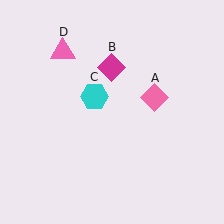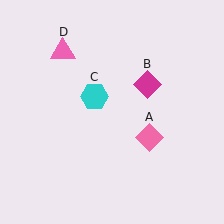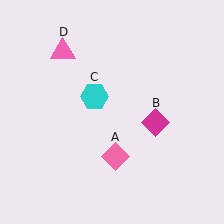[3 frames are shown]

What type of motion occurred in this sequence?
The pink diamond (object A), magenta diamond (object B) rotated clockwise around the center of the scene.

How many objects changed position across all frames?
2 objects changed position: pink diamond (object A), magenta diamond (object B).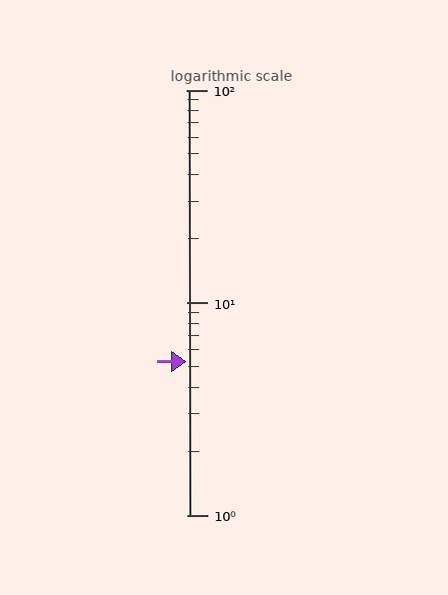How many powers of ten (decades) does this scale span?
The scale spans 2 decades, from 1 to 100.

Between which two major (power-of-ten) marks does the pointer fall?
The pointer is between 1 and 10.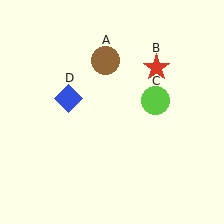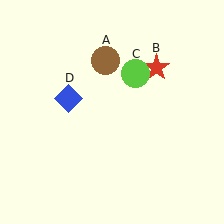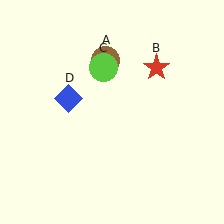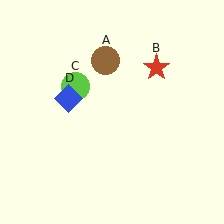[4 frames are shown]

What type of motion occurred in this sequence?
The lime circle (object C) rotated counterclockwise around the center of the scene.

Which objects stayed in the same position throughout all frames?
Brown circle (object A) and red star (object B) and blue diamond (object D) remained stationary.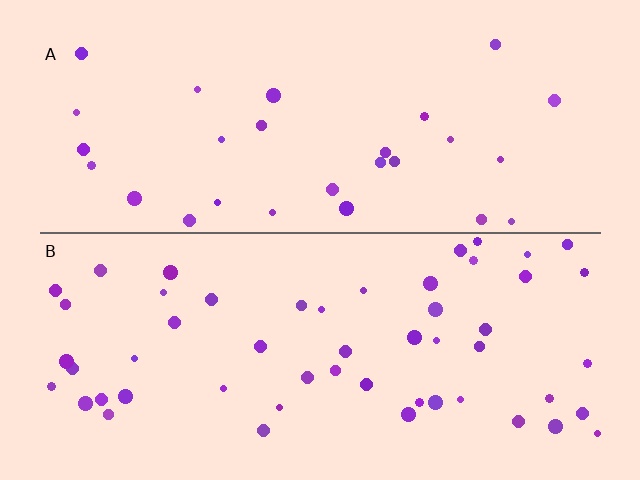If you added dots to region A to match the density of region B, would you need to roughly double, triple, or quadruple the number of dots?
Approximately double.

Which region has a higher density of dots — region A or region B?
B (the bottom).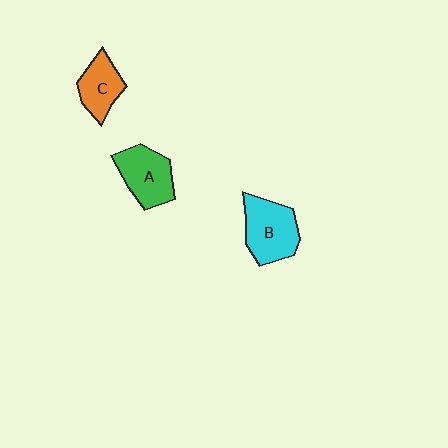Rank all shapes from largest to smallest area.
From largest to smallest: B (cyan), A (green), C (orange).